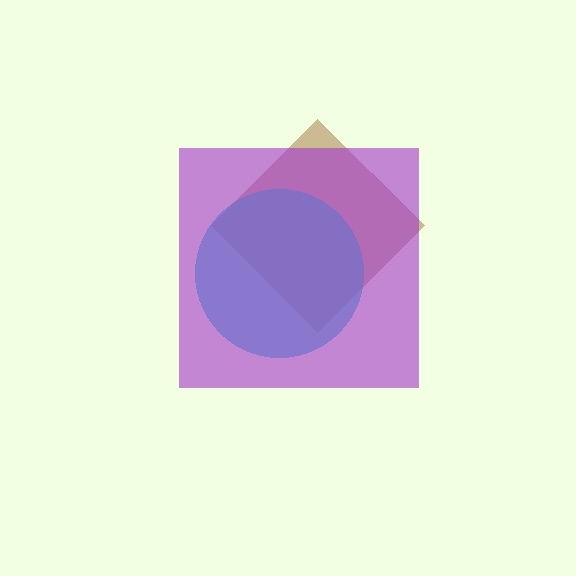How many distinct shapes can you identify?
There are 3 distinct shapes: a brown diamond, a cyan circle, a purple square.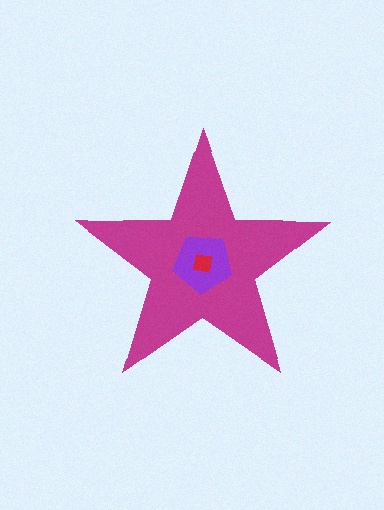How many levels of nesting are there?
3.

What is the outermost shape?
The magenta star.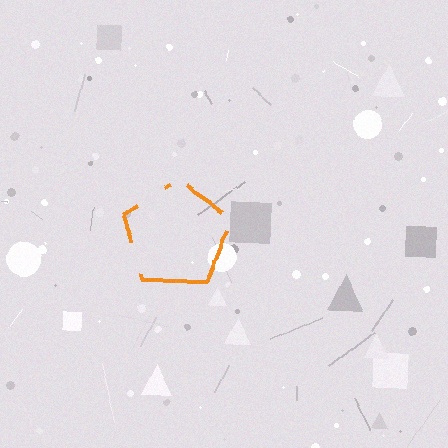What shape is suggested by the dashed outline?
The dashed outline suggests a pentagon.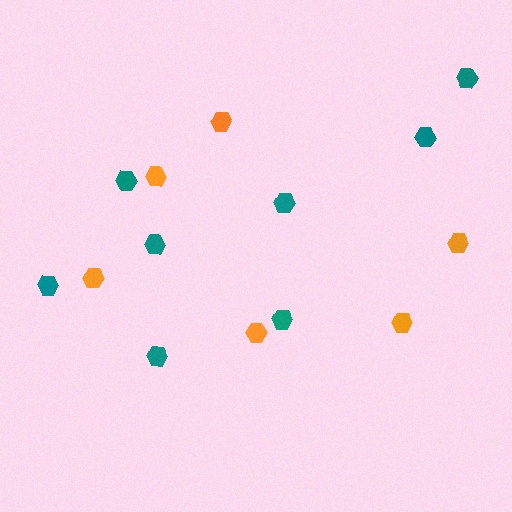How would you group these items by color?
There are 2 groups: one group of teal hexagons (8) and one group of orange hexagons (6).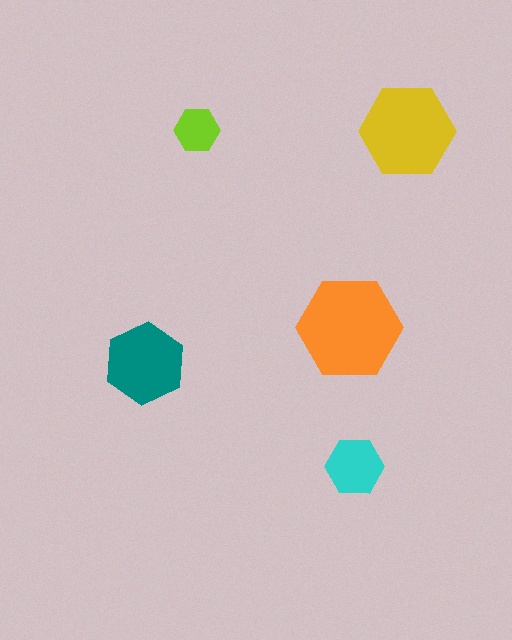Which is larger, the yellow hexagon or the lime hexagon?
The yellow one.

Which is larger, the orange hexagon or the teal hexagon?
The orange one.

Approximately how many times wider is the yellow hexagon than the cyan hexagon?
About 1.5 times wider.